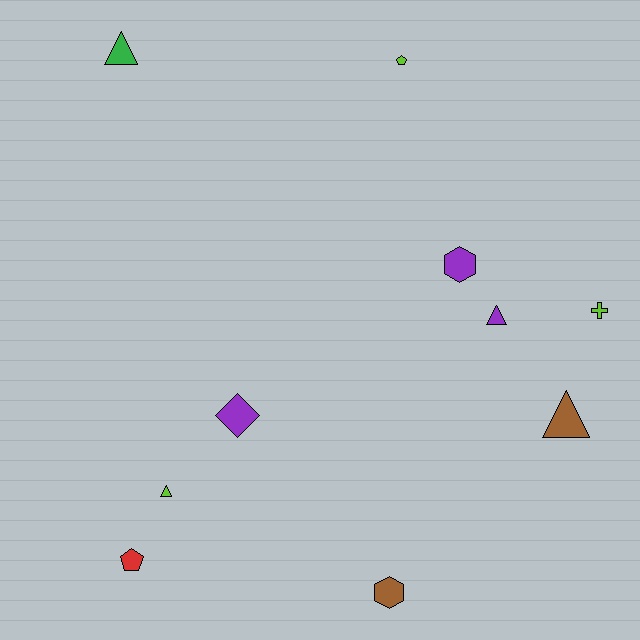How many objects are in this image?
There are 10 objects.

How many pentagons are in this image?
There are 2 pentagons.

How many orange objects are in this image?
There are no orange objects.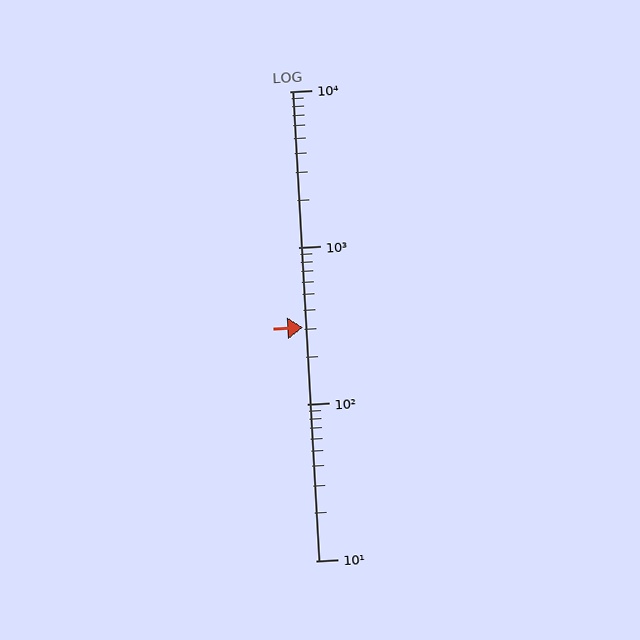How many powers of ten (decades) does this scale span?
The scale spans 3 decades, from 10 to 10000.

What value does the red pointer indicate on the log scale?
The pointer indicates approximately 310.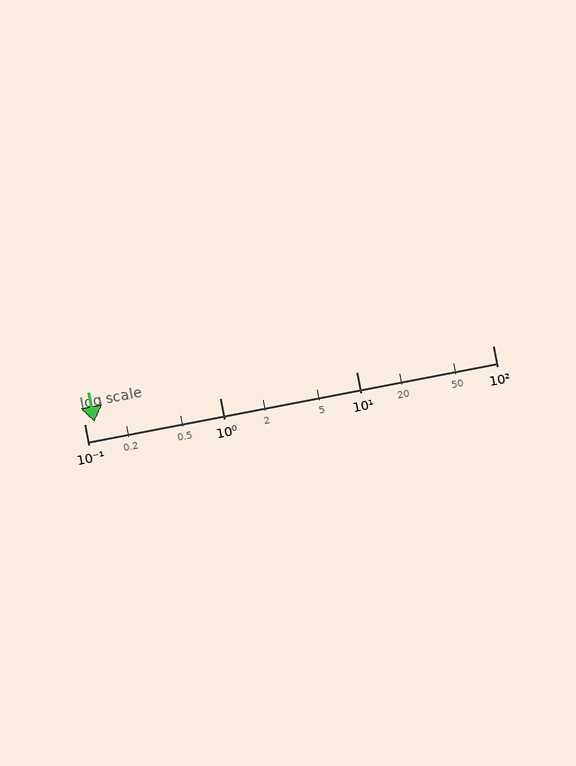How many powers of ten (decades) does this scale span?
The scale spans 3 decades, from 0.1 to 100.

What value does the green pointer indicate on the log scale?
The pointer indicates approximately 0.12.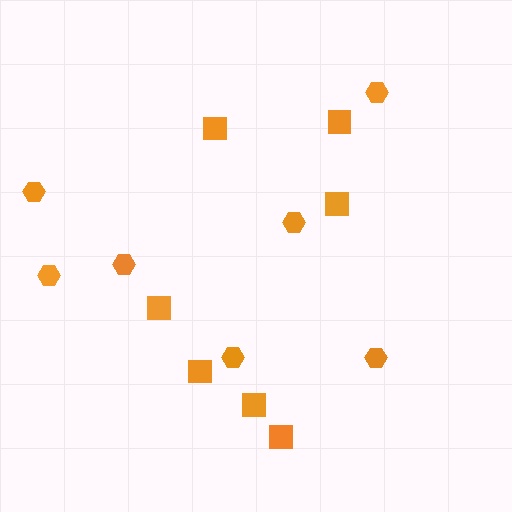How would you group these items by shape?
There are 2 groups: one group of hexagons (7) and one group of squares (7).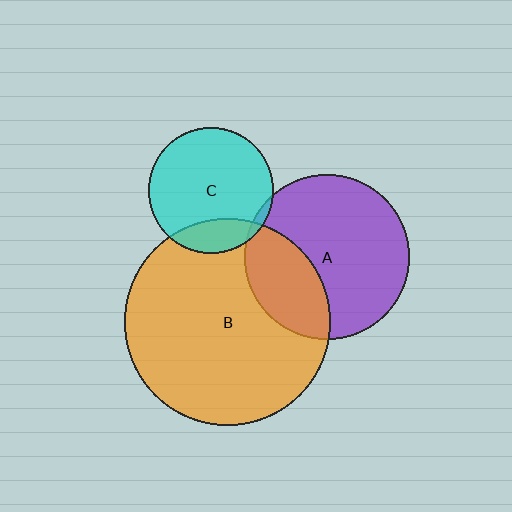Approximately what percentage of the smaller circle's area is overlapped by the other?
Approximately 5%.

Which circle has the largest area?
Circle B (orange).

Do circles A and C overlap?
Yes.